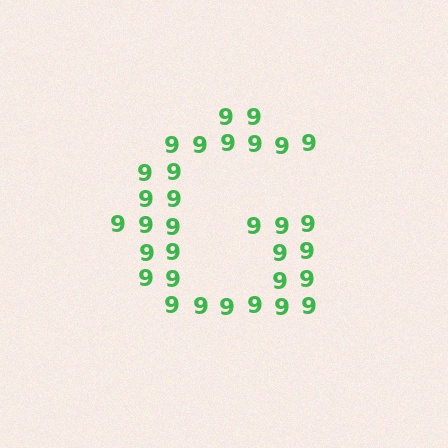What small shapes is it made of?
It is made of small digit 9's.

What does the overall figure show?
The overall figure shows the letter G.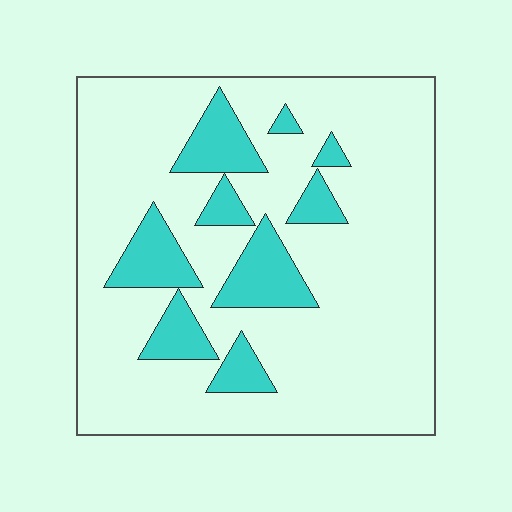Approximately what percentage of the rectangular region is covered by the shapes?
Approximately 20%.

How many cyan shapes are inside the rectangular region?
9.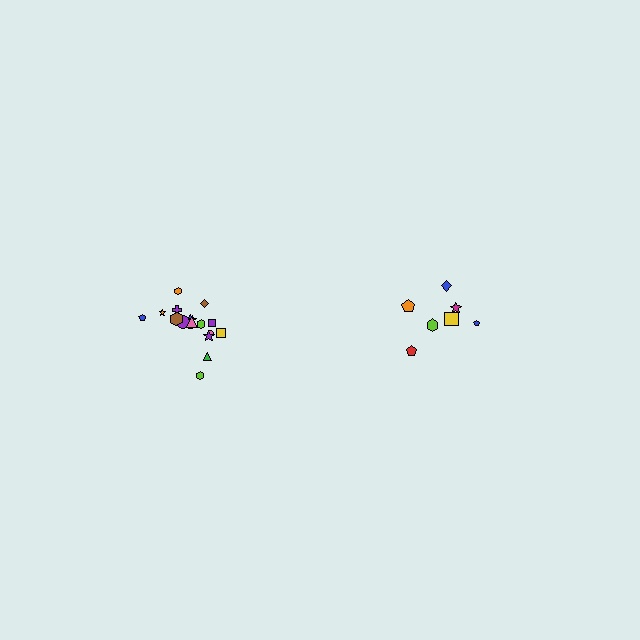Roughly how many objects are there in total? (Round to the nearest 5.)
Roughly 25 objects in total.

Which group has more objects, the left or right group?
The left group.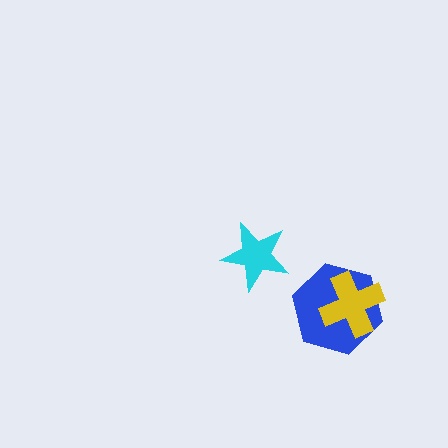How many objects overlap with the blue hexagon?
1 object overlaps with the blue hexagon.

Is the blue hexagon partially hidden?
Yes, it is partially covered by another shape.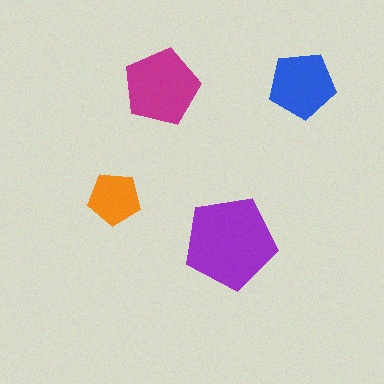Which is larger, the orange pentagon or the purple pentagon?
The purple one.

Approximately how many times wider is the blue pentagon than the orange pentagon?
About 1.5 times wider.